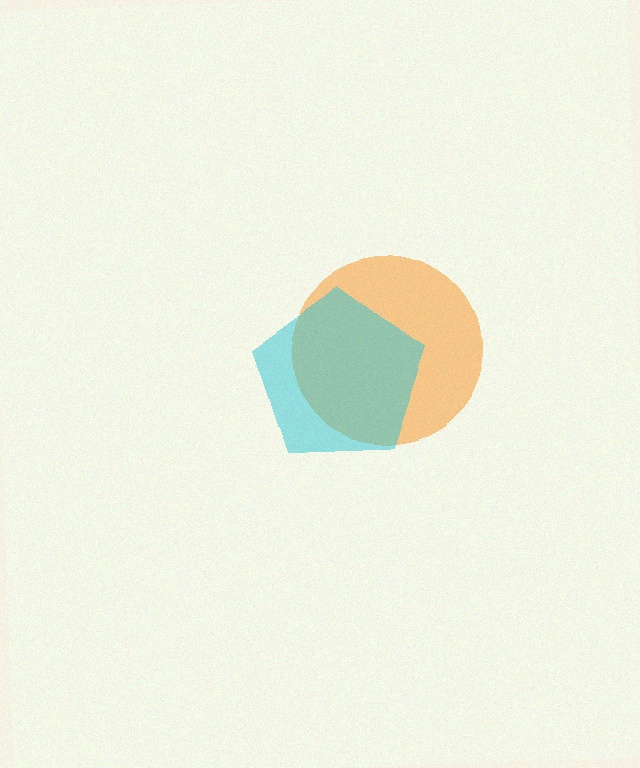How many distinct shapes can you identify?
There are 2 distinct shapes: an orange circle, a cyan pentagon.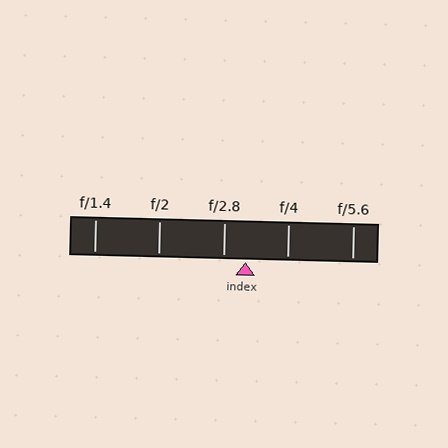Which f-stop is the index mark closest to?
The index mark is closest to f/2.8.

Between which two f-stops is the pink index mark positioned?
The index mark is between f/2.8 and f/4.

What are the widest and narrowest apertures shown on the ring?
The widest aperture shown is f/1.4 and the narrowest is f/5.6.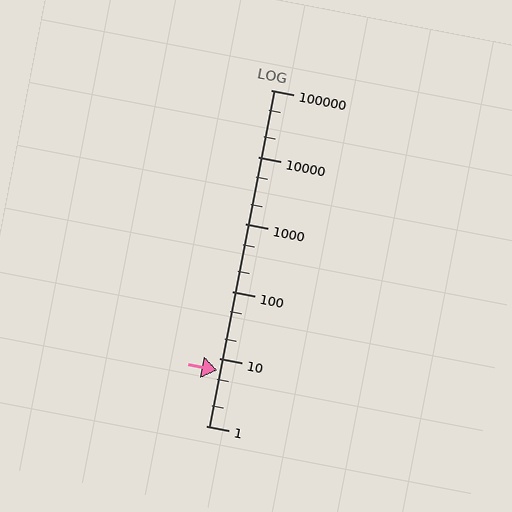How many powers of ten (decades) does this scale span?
The scale spans 5 decades, from 1 to 100000.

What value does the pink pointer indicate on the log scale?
The pointer indicates approximately 6.6.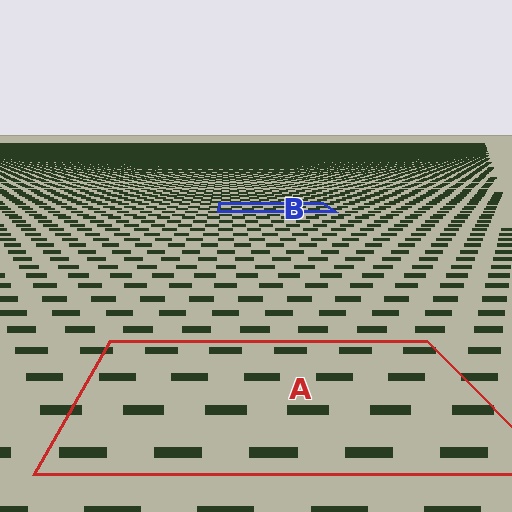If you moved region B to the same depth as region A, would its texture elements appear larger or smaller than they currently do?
They would appear larger. At a closer depth, the same texture elements are projected at a bigger on-screen size.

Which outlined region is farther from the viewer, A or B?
Region B is farther from the viewer — the texture elements inside it appear smaller and more densely packed.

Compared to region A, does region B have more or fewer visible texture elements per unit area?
Region B has more texture elements per unit area — they are packed more densely because it is farther away.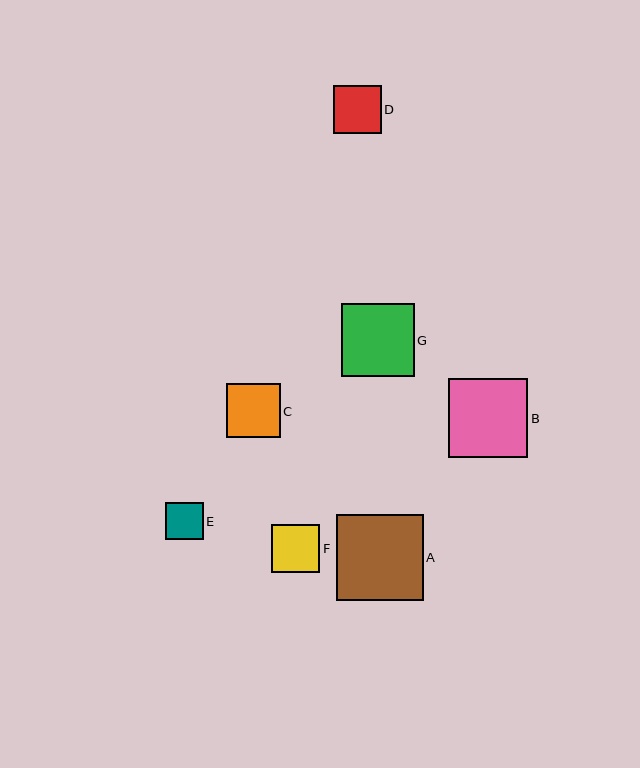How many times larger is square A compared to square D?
Square A is approximately 1.8 times the size of square D.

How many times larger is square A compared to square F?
Square A is approximately 1.8 times the size of square F.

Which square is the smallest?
Square E is the smallest with a size of approximately 38 pixels.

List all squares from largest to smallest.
From largest to smallest: A, B, G, C, F, D, E.